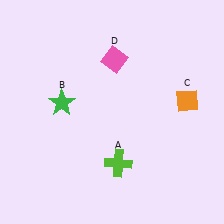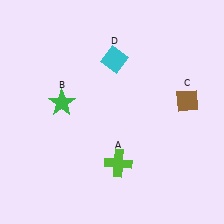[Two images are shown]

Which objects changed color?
C changed from orange to brown. D changed from pink to cyan.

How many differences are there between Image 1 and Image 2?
There are 2 differences between the two images.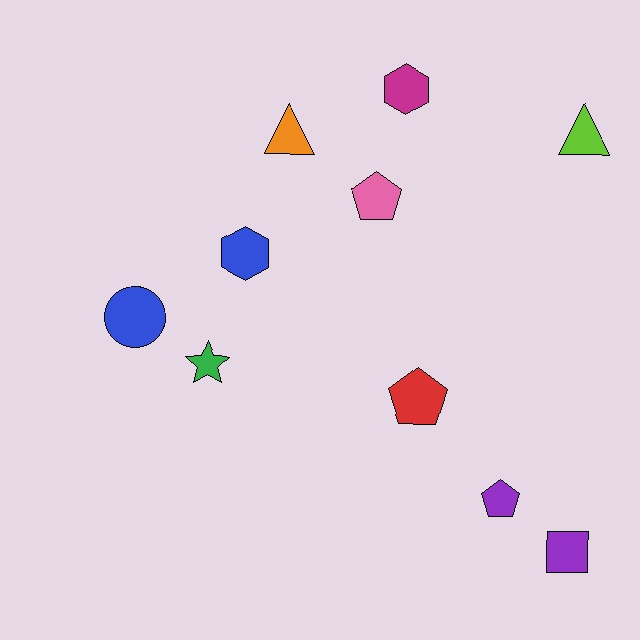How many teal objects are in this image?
There are no teal objects.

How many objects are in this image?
There are 10 objects.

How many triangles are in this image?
There are 2 triangles.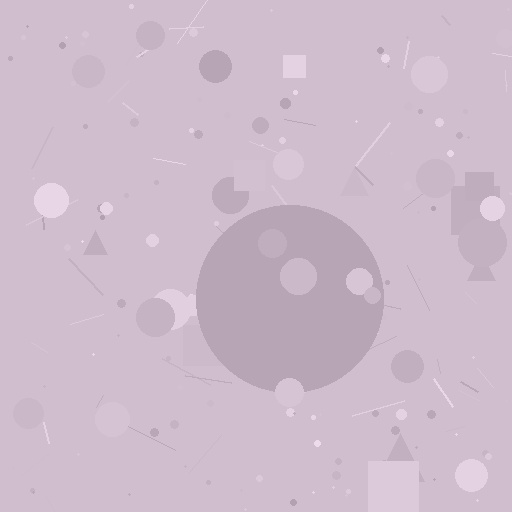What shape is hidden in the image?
A circle is hidden in the image.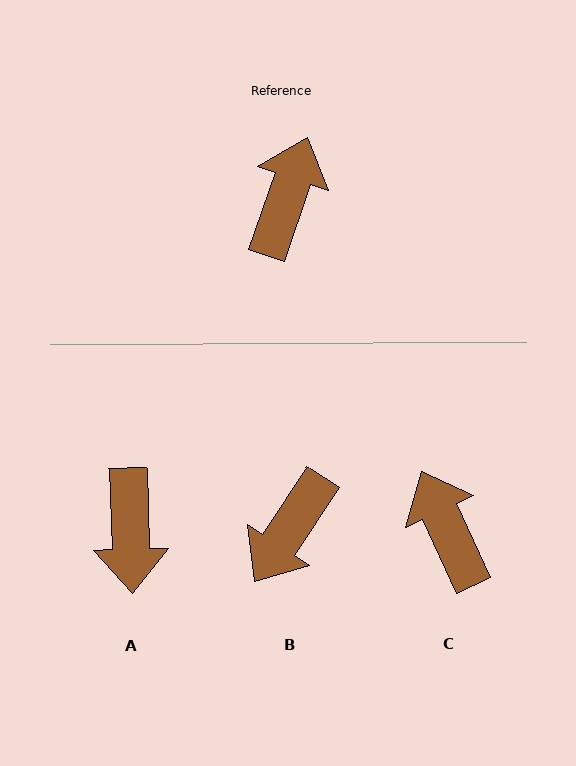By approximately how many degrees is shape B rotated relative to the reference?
Approximately 165 degrees counter-clockwise.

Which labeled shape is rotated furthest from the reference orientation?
B, about 165 degrees away.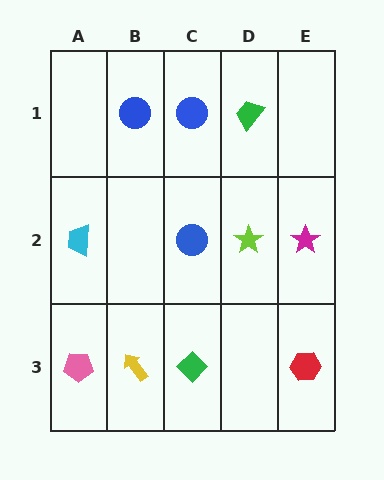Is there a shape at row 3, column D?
No, that cell is empty.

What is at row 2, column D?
A lime star.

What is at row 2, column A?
A cyan trapezoid.